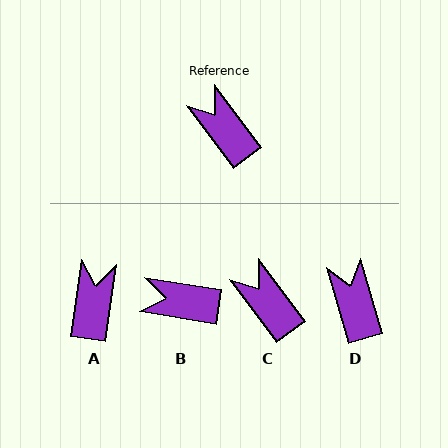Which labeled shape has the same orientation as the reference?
C.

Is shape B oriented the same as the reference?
No, it is off by about 44 degrees.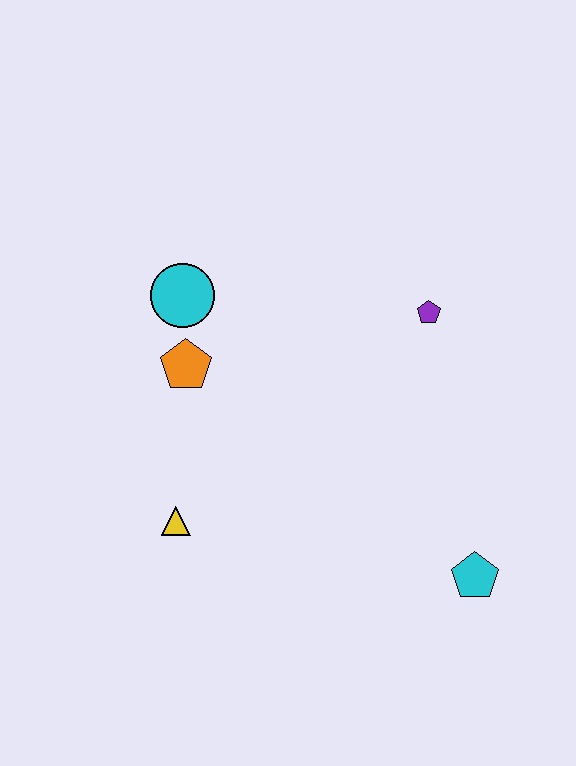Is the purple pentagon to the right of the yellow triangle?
Yes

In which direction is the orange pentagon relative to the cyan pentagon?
The orange pentagon is to the left of the cyan pentagon.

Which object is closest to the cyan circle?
The orange pentagon is closest to the cyan circle.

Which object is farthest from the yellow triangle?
The purple pentagon is farthest from the yellow triangle.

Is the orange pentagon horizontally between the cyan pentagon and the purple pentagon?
No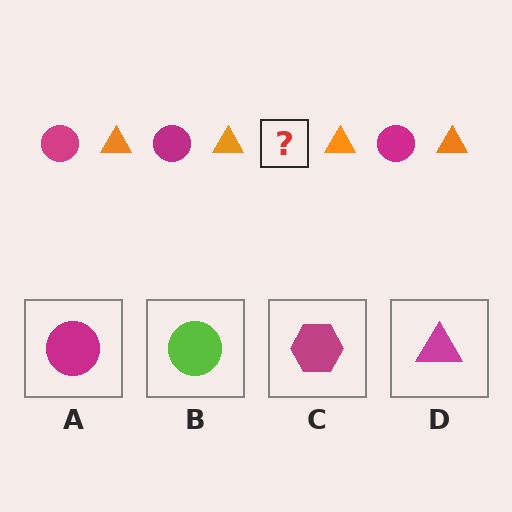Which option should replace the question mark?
Option A.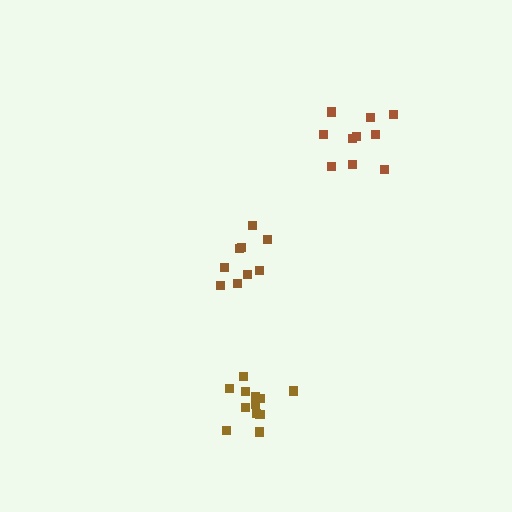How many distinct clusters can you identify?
There are 3 distinct clusters.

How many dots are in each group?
Group 1: 9 dots, Group 2: 12 dots, Group 3: 10 dots (31 total).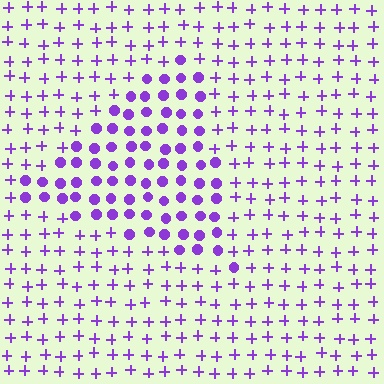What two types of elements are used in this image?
The image uses circles inside the triangle region and plus signs outside it.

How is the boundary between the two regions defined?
The boundary is defined by a change in element shape: circles inside vs. plus signs outside. All elements share the same color and spacing.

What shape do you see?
I see a triangle.